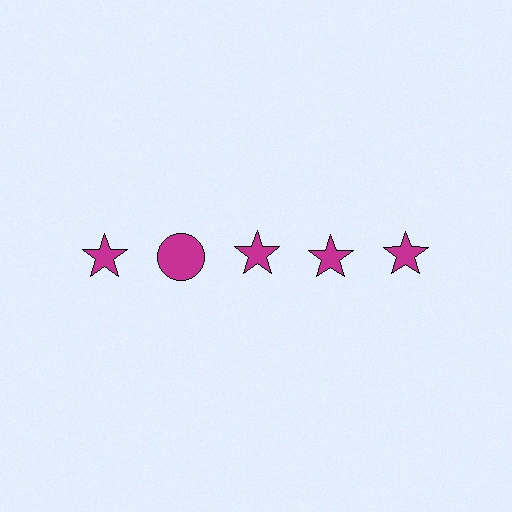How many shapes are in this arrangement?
There are 5 shapes arranged in a grid pattern.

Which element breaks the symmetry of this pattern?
The magenta circle in the top row, second from left column breaks the symmetry. All other shapes are magenta stars.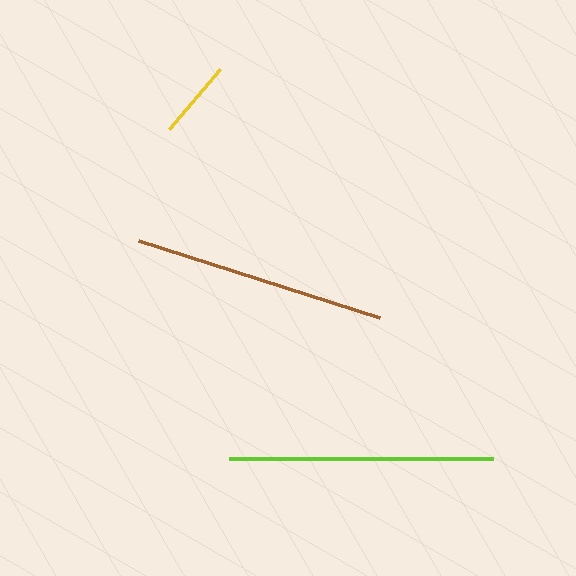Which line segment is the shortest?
The yellow line is the shortest at approximately 78 pixels.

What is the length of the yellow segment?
The yellow segment is approximately 78 pixels long.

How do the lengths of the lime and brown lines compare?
The lime and brown lines are approximately the same length.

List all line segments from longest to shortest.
From longest to shortest: lime, brown, yellow.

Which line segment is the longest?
The lime line is the longest at approximately 264 pixels.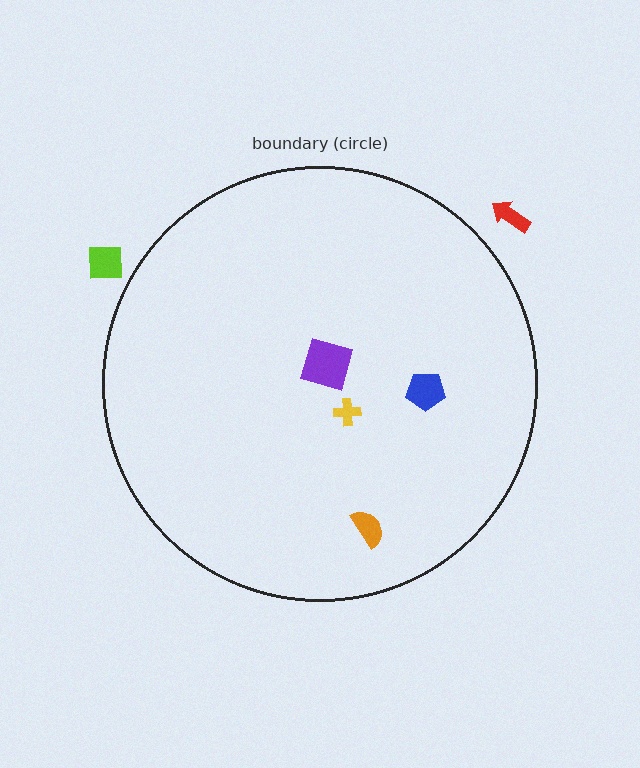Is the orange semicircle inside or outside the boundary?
Inside.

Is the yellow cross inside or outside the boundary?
Inside.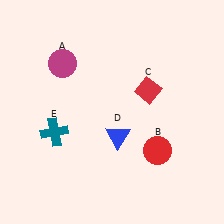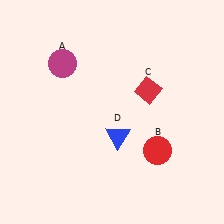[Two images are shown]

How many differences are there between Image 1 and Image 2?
There is 1 difference between the two images.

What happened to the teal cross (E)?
The teal cross (E) was removed in Image 2. It was in the bottom-left area of Image 1.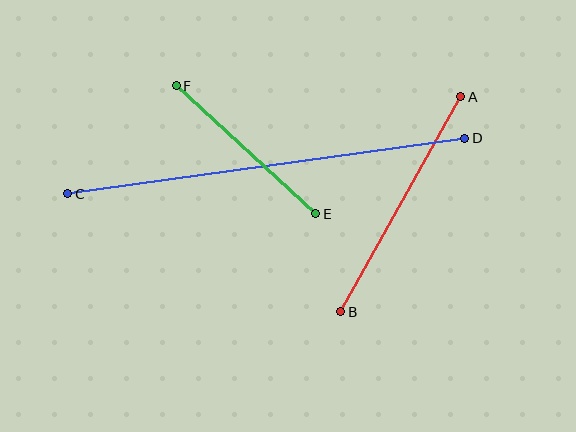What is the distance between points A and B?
The distance is approximately 246 pixels.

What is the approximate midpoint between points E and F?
The midpoint is at approximately (246, 150) pixels.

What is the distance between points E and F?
The distance is approximately 189 pixels.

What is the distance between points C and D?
The distance is approximately 401 pixels.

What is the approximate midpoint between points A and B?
The midpoint is at approximately (401, 204) pixels.